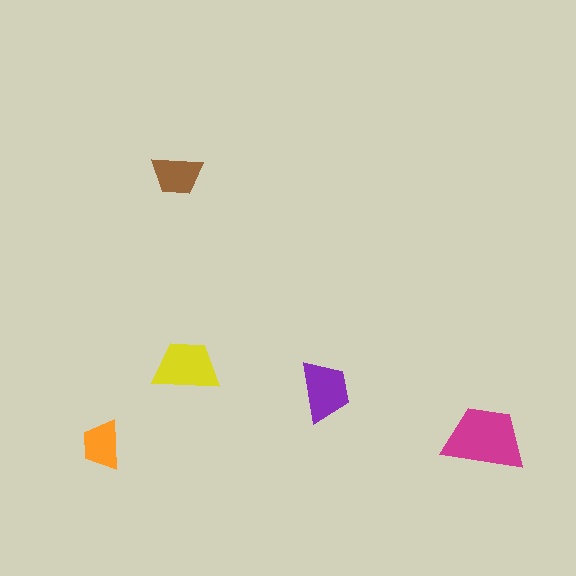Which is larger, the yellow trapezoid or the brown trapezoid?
The yellow one.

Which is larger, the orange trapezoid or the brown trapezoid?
The brown one.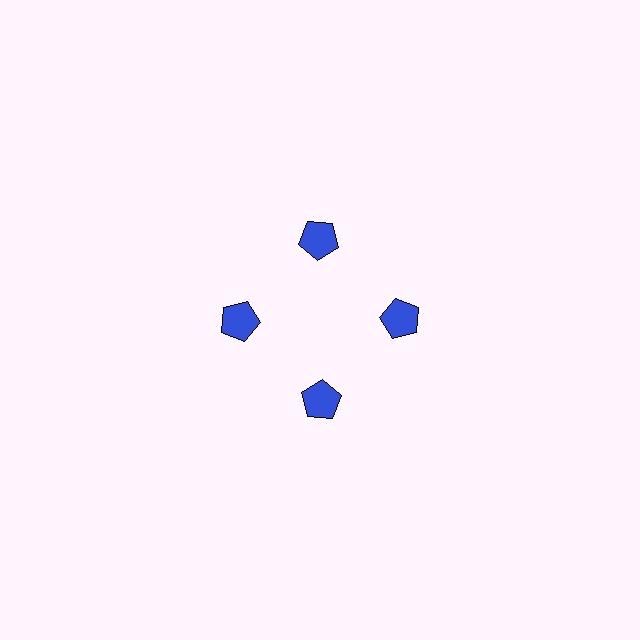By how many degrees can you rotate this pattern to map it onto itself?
The pattern maps onto itself every 90 degrees of rotation.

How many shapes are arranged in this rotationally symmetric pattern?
There are 4 shapes, arranged in 4 groups of 1.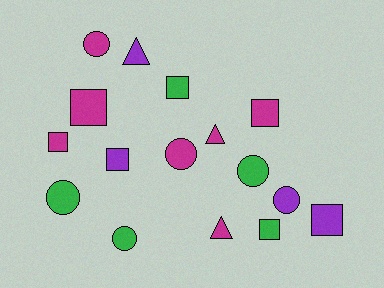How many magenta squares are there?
There are 3 magenta squares.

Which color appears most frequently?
Magenta, with 7 objects.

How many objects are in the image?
There are 16 objects.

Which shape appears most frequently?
Square, with 7 objects.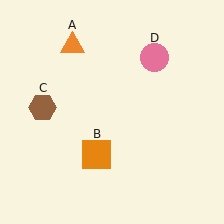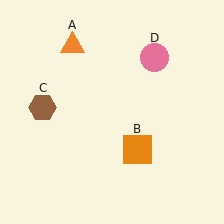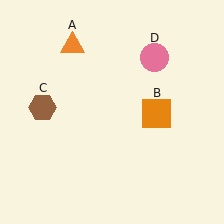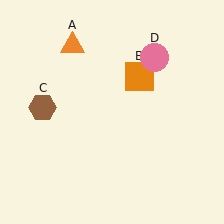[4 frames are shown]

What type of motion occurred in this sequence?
The orange square (object B) rotated counterclockwise around the center of the scene.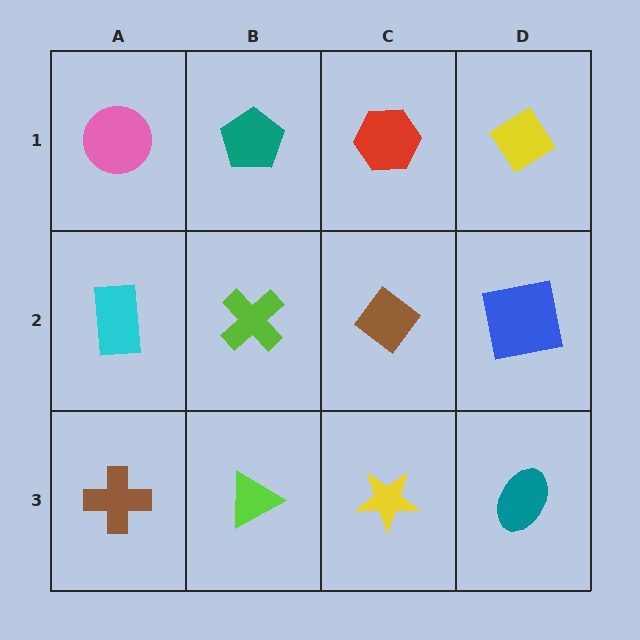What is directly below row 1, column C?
A brown diamond.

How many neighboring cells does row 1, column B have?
3.